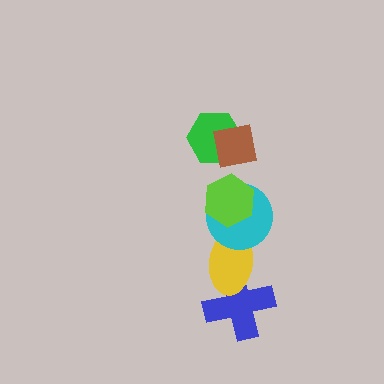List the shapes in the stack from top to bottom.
From top to bottom: the brown square, the green hexagon, the lime hexagon, the cyan circle, the yellow ellipse, the blue cross.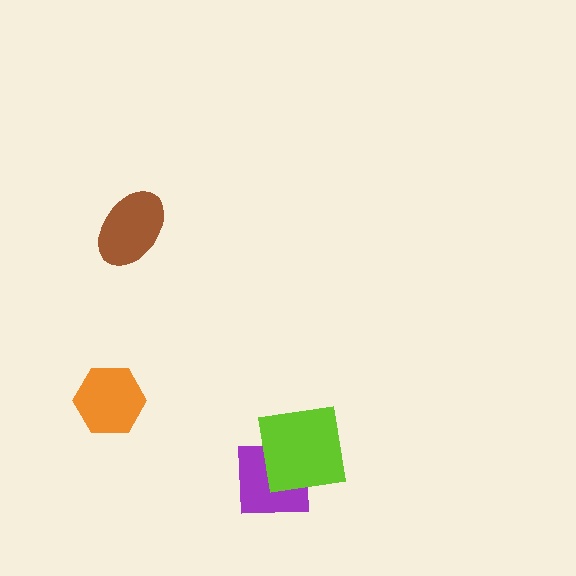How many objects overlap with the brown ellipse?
0 objects overlap with the brown ellipse.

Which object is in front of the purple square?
The lime square is in front of the purple square.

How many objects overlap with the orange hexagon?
0 objects overlap with the orange hexagon.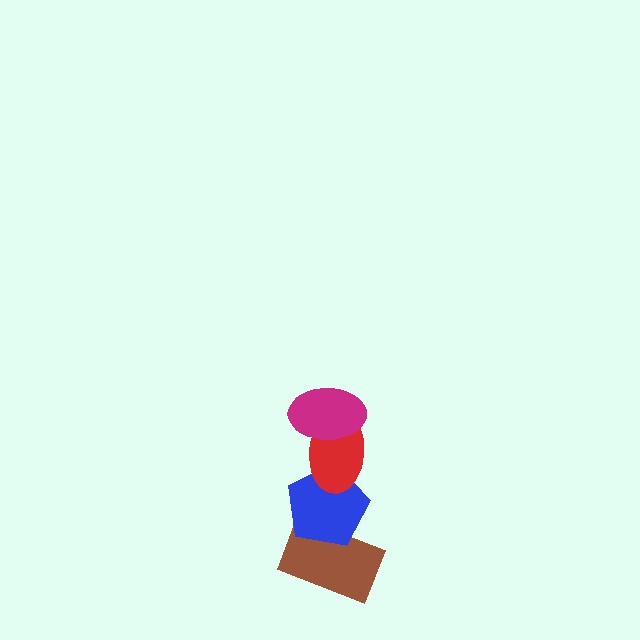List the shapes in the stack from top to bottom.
From top to bottom: the magenta ellipse, the red ellipse, the blue pentagon, the brown rectangle.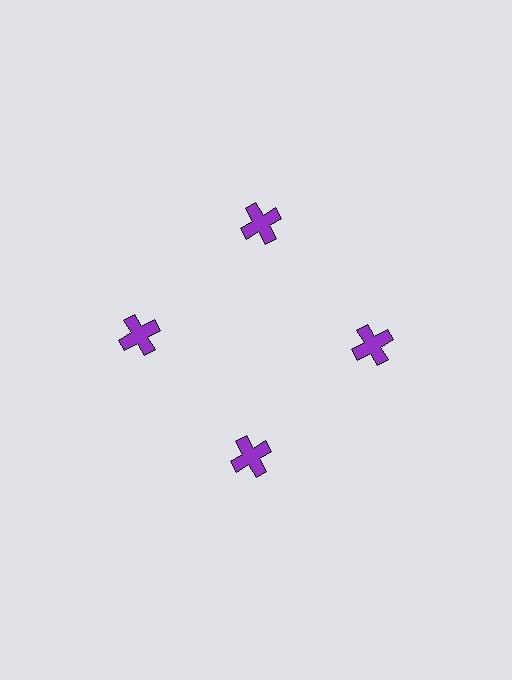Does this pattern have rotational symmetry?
Yes, this pattern has 4-fold rotational symmetry. It looks the same after rotating 90 degrees around the center.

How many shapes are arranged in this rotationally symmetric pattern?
There are 4 shapes, arranged in 4 groups of 1.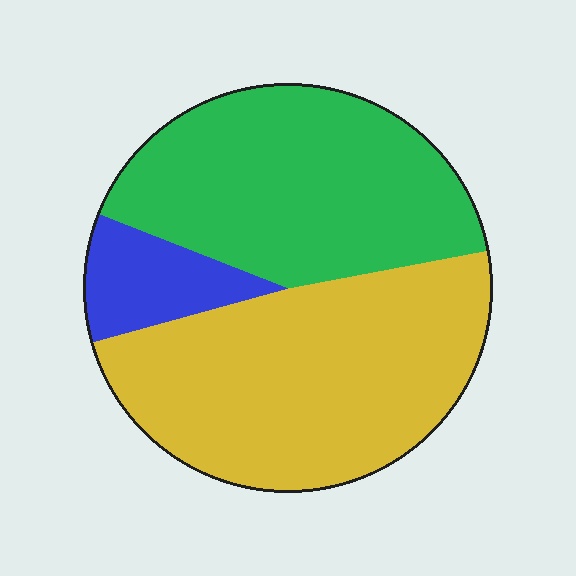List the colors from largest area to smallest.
From largest to smallest: yellow, green, blue.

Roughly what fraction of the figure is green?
Green takes up about two fifths (2/5) of the figure.